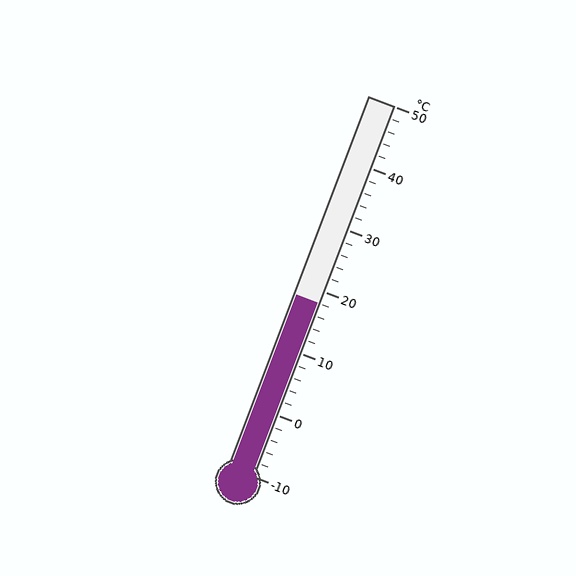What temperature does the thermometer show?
The thermometer shows approximately 18°C.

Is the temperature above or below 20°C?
The temperature is below 20°C.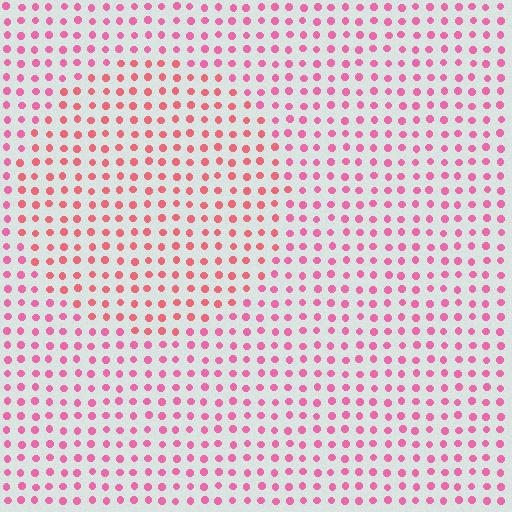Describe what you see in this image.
The image is filled with small pink elements in a uniform arrangement. A circle-shaped region is visible where the elements are tinted to a slightly different hue, forming a subtle color boundary.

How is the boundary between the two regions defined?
The boundary is defined purely by a slight shift in hue (about 22 degrees). Spacing, size, and orientation are identical on both sides.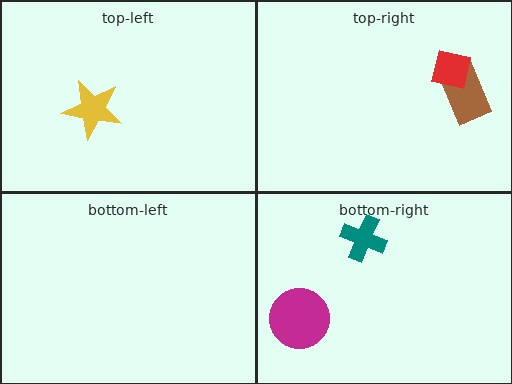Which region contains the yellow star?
The top-left region.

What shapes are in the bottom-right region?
The teal cross, the magenta circle.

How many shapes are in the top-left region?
1.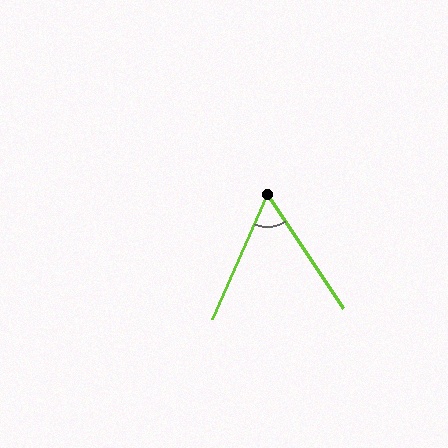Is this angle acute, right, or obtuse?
It is acute.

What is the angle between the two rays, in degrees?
Approximately 57 degrees.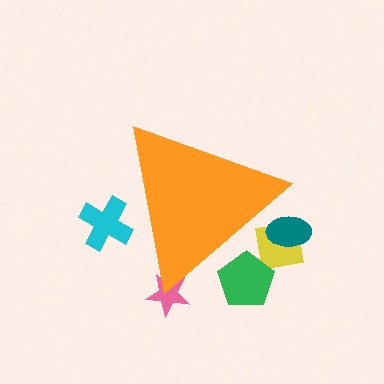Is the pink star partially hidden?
Yes, the pink star is partially hidden behind the orange triangle.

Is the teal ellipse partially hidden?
Yes, the teal ellipse is partially hidden behind the orange triangle.